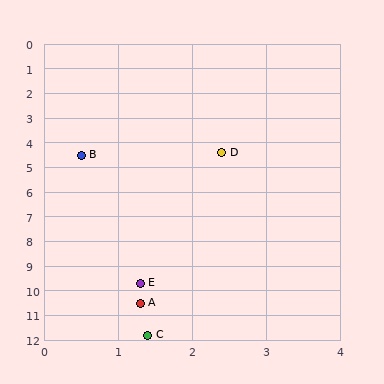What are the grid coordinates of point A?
Point A is at approximately (1.3, 10.5).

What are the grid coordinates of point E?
Point E is at approximately (1.3, 9.7).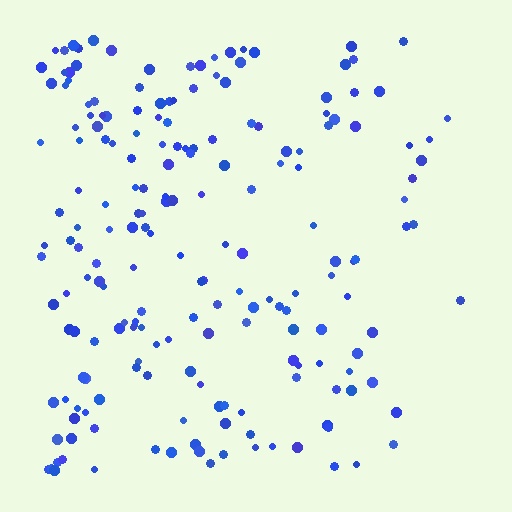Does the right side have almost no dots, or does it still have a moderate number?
Still a moderate number, just noticeably fewer than the left.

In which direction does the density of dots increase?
From right to left, with the left side densest.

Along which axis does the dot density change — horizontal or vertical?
Horizontal.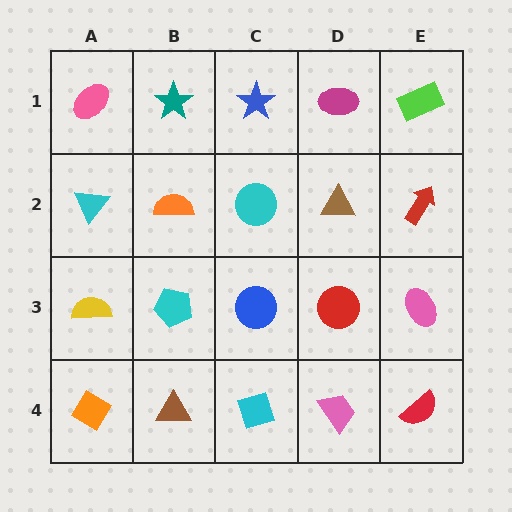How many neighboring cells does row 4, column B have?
3.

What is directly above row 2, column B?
A teal star.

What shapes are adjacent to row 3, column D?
A brown triangle (row 2, column D), a pink trapezoid (row 4, column D), a blue circle (row 3, column C), a pink ellipse (row 3, column E).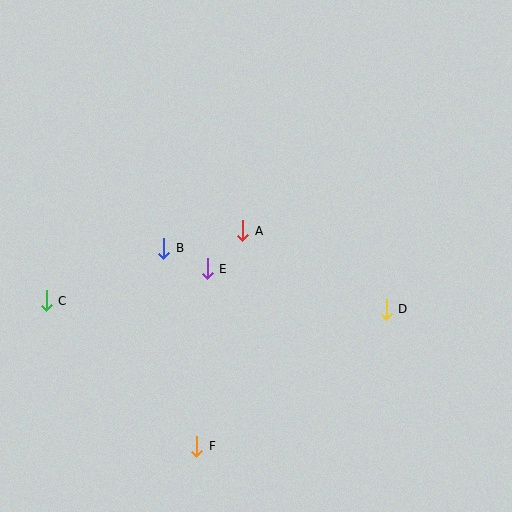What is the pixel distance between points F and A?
The distance between F and A is 220 pixels.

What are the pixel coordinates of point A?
Point A is at (243, 231).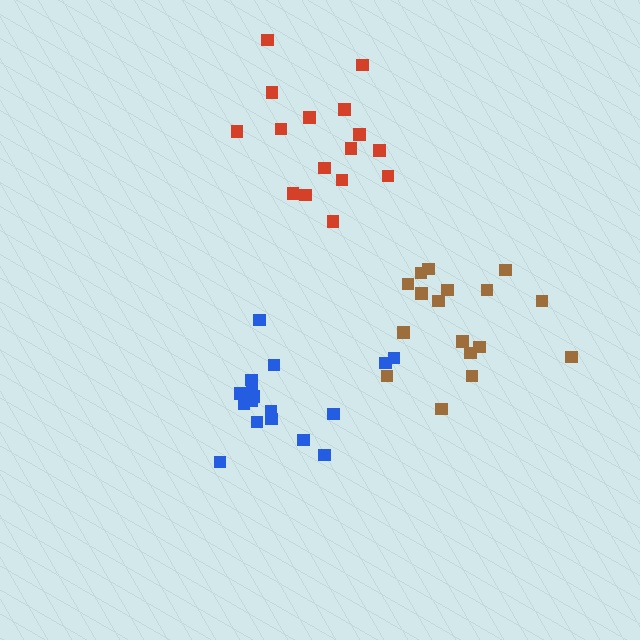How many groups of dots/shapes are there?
There are 3 groups.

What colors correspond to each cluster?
The clusters are colored: brown, blue, red.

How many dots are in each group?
Group 1: 17 dots, Group 2: 18 dots, Group 3: 16 dots (51 total).